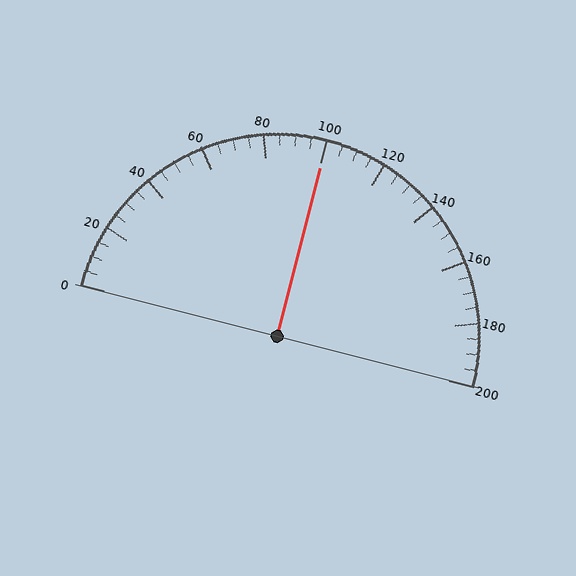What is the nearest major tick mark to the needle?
The nearest major tick mark is 100.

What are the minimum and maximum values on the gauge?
The gauge ranges from 0 to 200.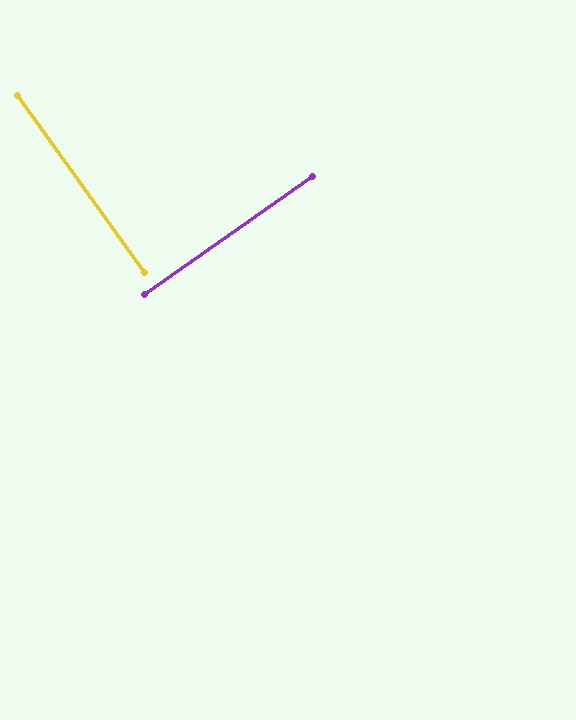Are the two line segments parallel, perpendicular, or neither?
Perpendicular — they meet at approximately 89°.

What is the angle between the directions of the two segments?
Approximately 89 degrees.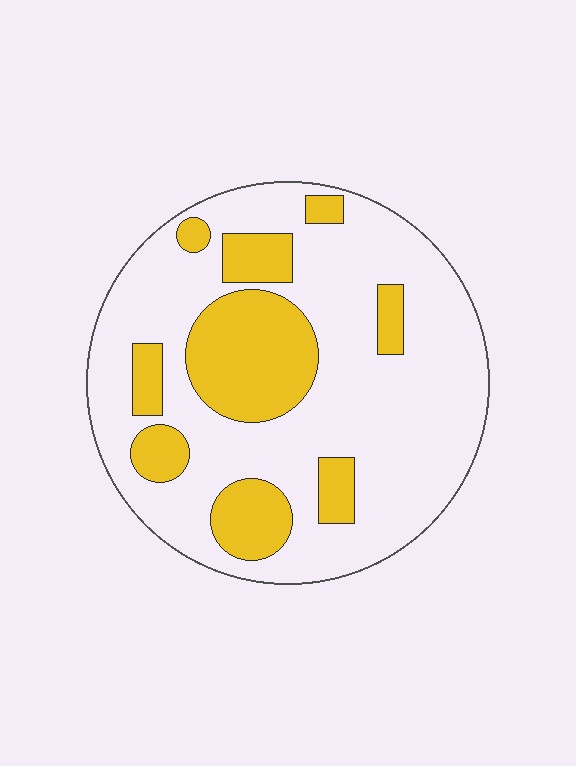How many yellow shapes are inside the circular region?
9.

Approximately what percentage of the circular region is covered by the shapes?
Approximately 25%.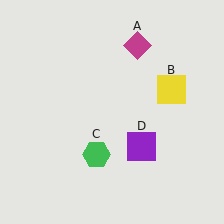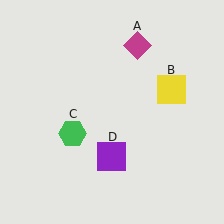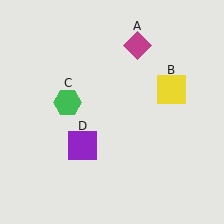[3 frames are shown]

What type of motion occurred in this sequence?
The green hexagon (object C), purple square (object D) rotated clockwise around the center of the scene.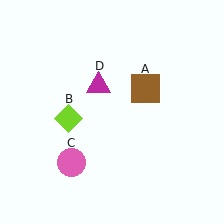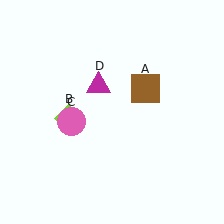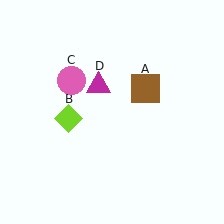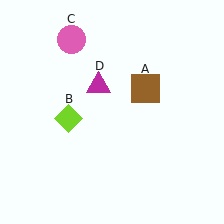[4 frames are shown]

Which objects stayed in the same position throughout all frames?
Brown square (object A) and lime diamond (object B) and magenta triangle (object D) remained stationary.